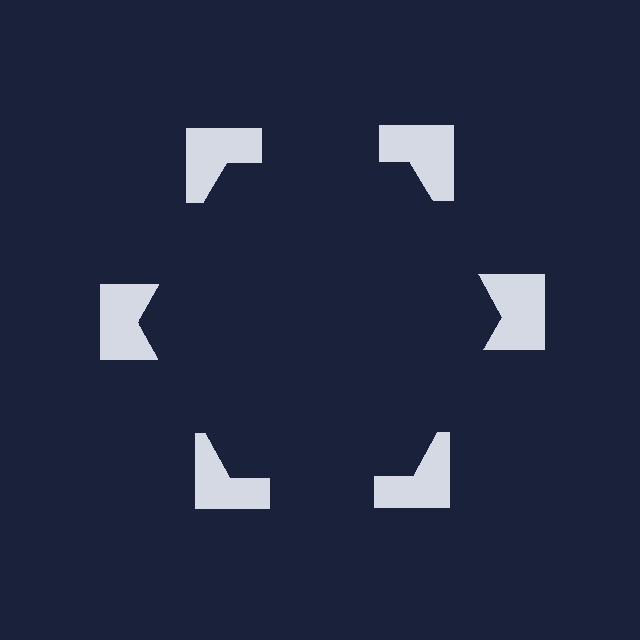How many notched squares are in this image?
There are 6 — one at each vertex of the illusory hexagon.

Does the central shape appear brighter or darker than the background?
It typically appears slightly darker than the background, even though no actual brightness change is drawn.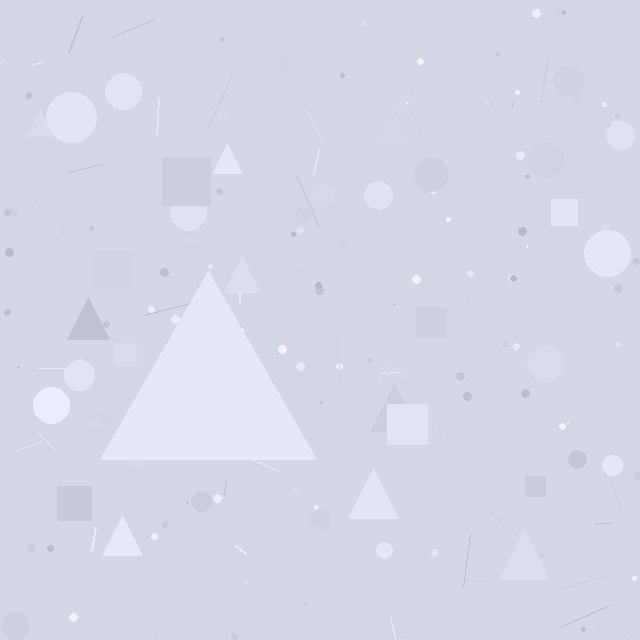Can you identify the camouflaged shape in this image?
The camouflaged shape is a triangle.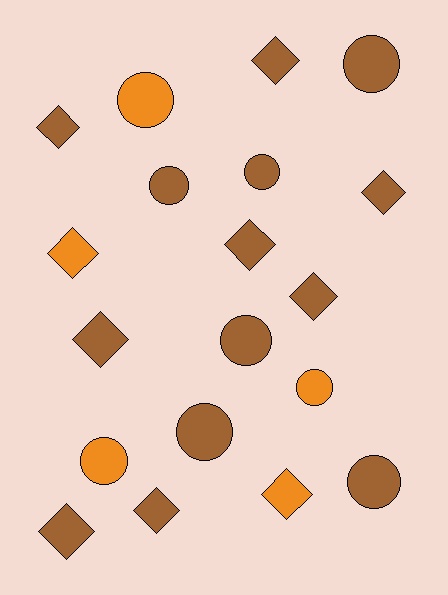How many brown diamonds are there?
There are 8 brown diamonds.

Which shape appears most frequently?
Diamond, with 10 objects.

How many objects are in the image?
There are 19 objects.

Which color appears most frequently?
Brown, with 14 objects.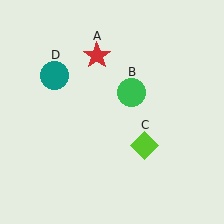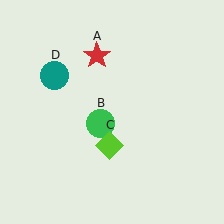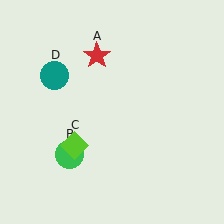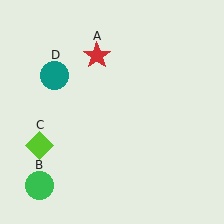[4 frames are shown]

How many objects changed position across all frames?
2 objects changed position: green circle (object B), lime diamond (object C).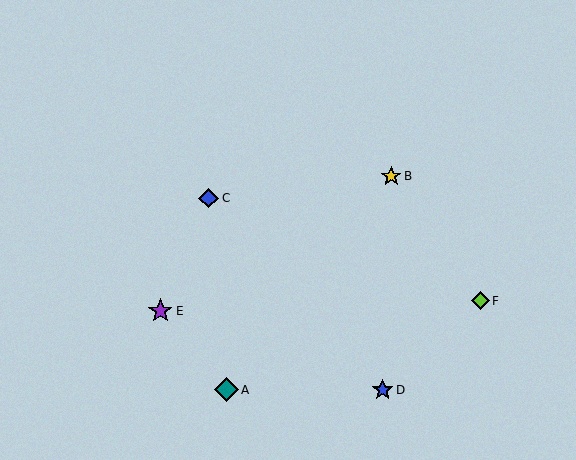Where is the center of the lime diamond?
The center of the lime diamond is at (480, 301).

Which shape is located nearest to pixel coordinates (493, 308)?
The lime diamond (labeled F) at (480, 301) is nearest to that location.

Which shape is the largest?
The purple star (labeled E) is the largest.